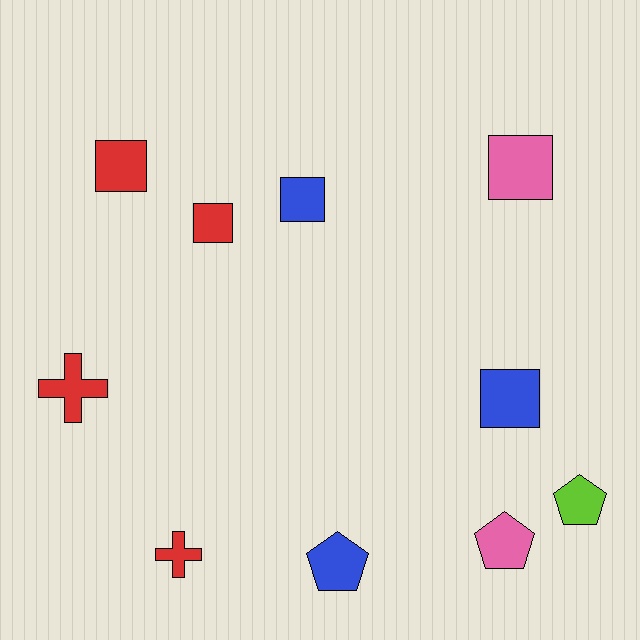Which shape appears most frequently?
Square, with 5 objects.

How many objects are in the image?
There are 10 objects.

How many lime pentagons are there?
There is 1 lime pentagon.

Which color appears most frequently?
Red, with 4 objects.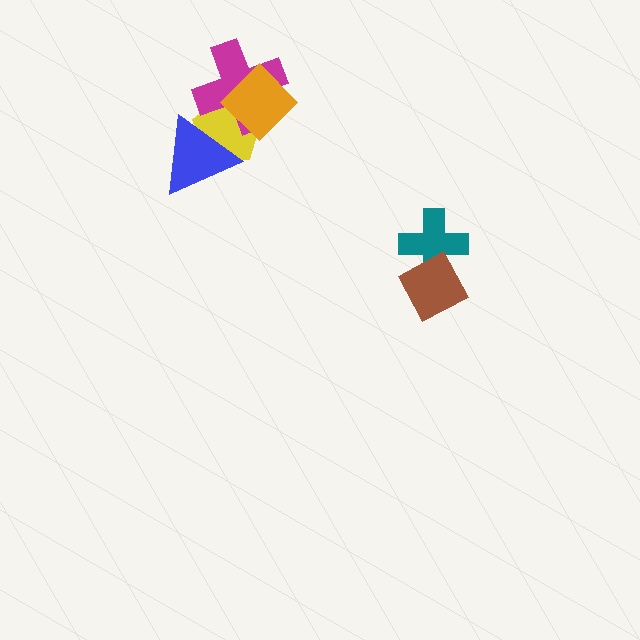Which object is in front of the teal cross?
The brown diamond is in front of the teal cross.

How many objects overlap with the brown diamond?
1 object overlaps with the brown diamond.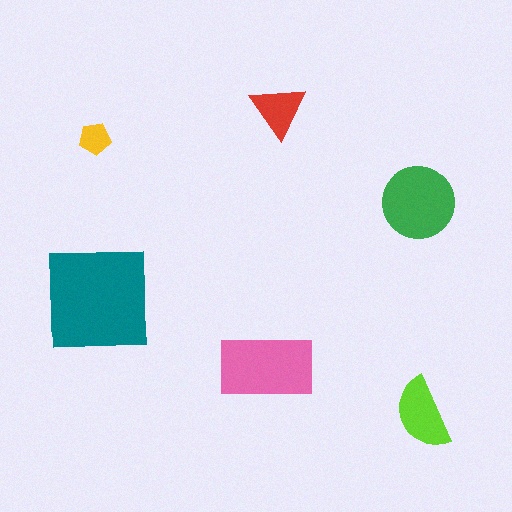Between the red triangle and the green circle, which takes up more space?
The green circle.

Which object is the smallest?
The yellow pentagon.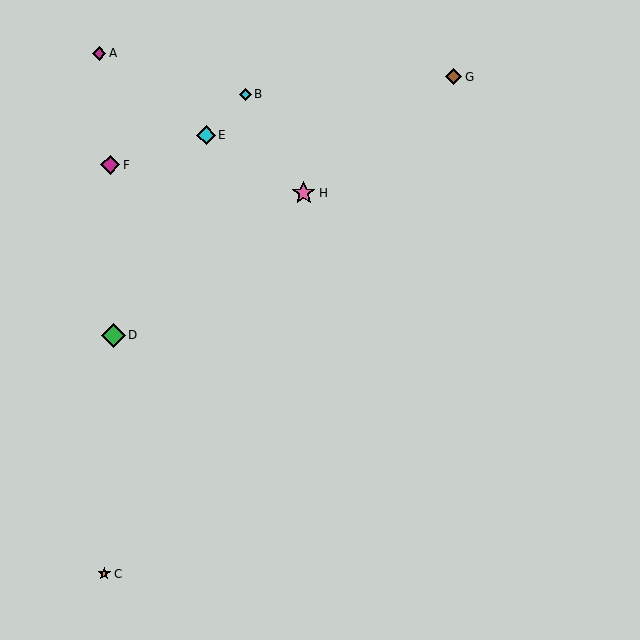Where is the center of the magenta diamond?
The center of the magenta diamond is at (99, 53).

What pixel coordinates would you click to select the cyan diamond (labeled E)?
Click at (206, 135) to select the cyan diamond E.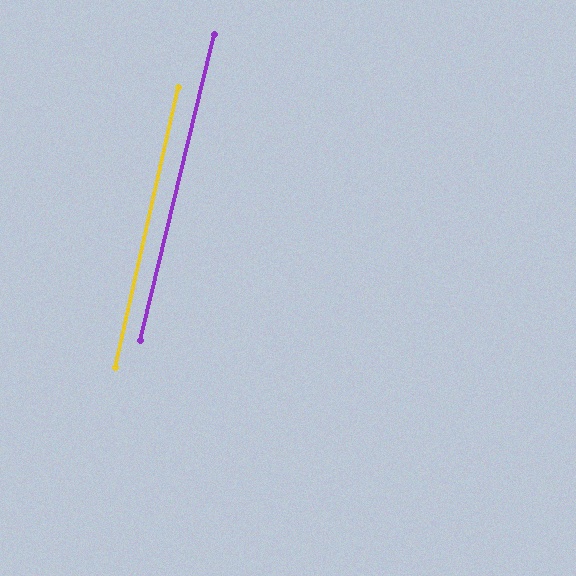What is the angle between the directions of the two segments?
Approximately 1 degree.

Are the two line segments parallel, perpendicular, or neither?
Parallel — their directions differ by only 1.1°.